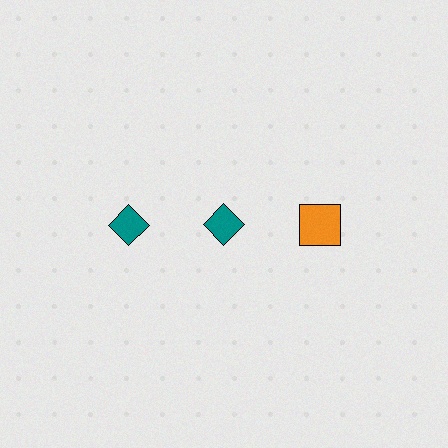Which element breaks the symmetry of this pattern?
The orange square in the top row, center column breaks the symmetry. All other shapes are teal diamonds.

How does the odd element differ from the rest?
It differs in both color (orange instead of teal) and shape (square instead of diamond).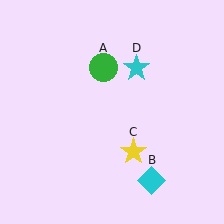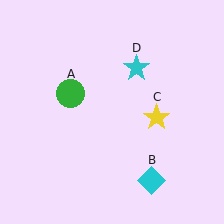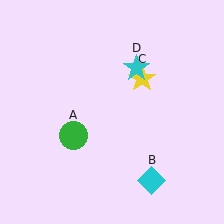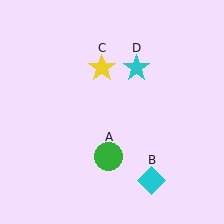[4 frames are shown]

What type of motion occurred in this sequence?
The green circle (object A), yellow star (object C) rotated counterclockwise around the center of the scene.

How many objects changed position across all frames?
2 objects changed position: green circle (object A), yellow star (object C).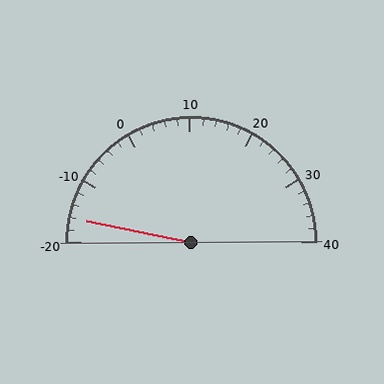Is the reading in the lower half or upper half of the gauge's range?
The reading is in the lower half of the range (-20 to 40).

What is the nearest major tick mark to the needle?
The nearest major tick mark is -20.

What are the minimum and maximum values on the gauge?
The gauge ranges from -20 to 40.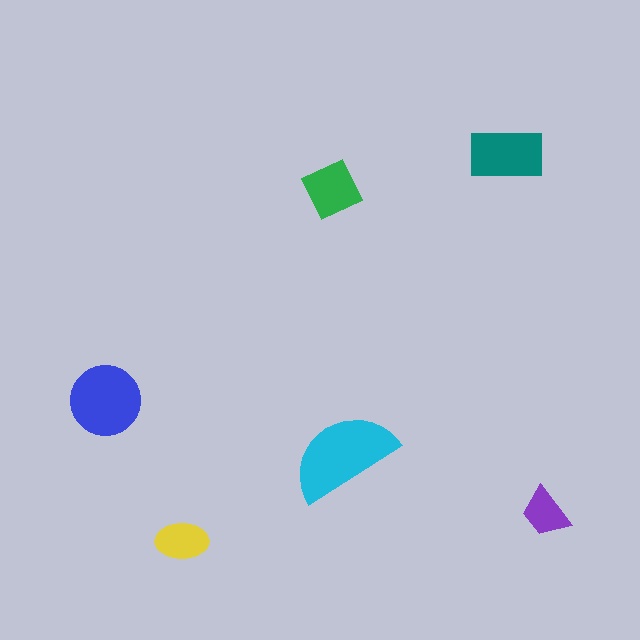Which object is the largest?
The cyan semicircle.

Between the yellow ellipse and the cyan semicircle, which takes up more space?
The cyan semicircle.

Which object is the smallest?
The purple trapezoid.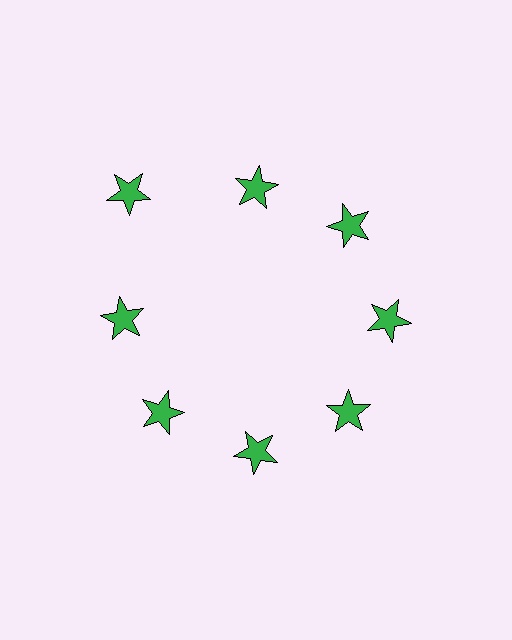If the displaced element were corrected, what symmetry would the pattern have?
It would have 8-fold rotational symmetry — the pattern would map onto itself every 45 degrees.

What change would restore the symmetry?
The symmetry would be restored by moving it inward, back onto the ring so that all 8 stars sit at equal angles and equal distance from the center.